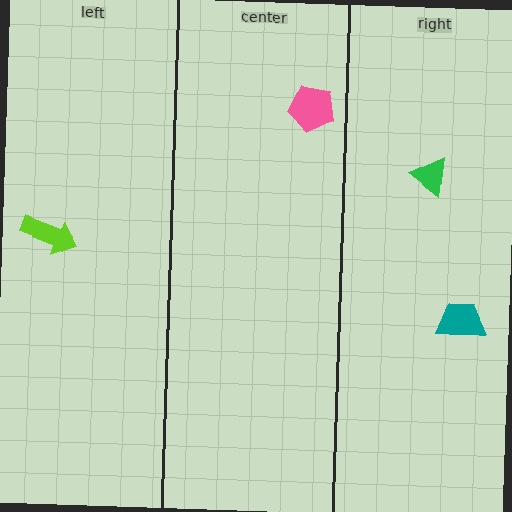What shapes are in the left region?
The lime arrow.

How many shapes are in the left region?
1.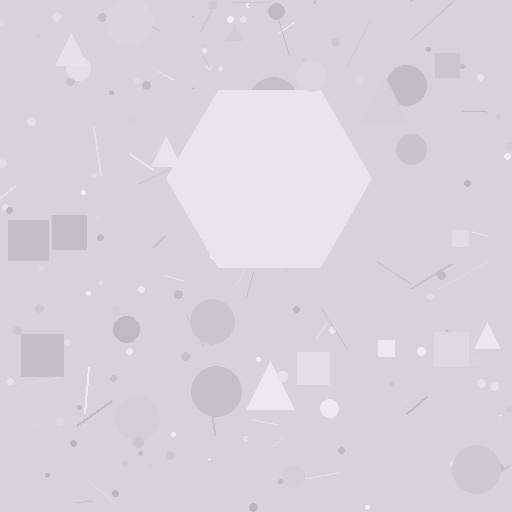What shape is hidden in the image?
A hexagon is hidden in the image.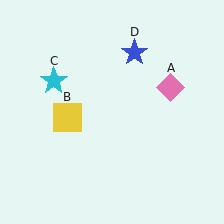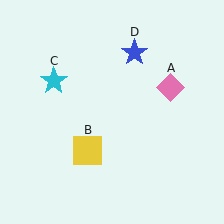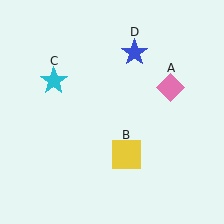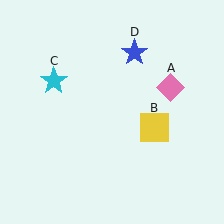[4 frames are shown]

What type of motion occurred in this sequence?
The yellow square (object B) rotated counterclockwise around the center of the scene.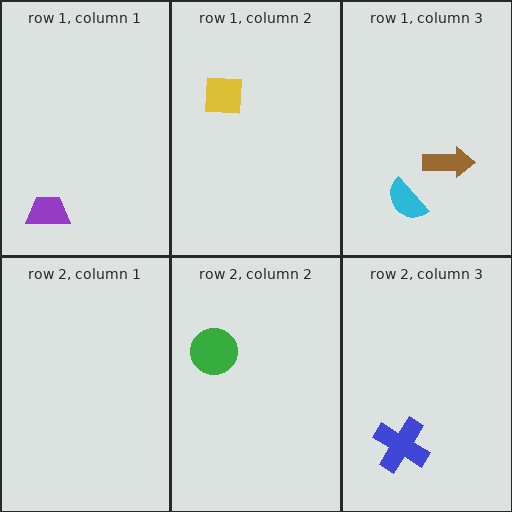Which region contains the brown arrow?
The row 1, column 3 region.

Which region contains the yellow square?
The row 1, column 2 region.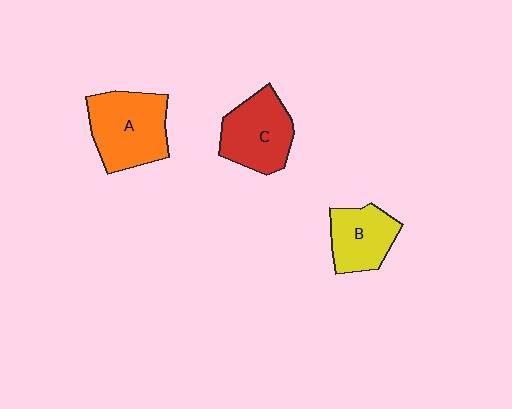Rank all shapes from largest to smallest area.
From largest to smallest: A (orange), C (red), B (yellow).